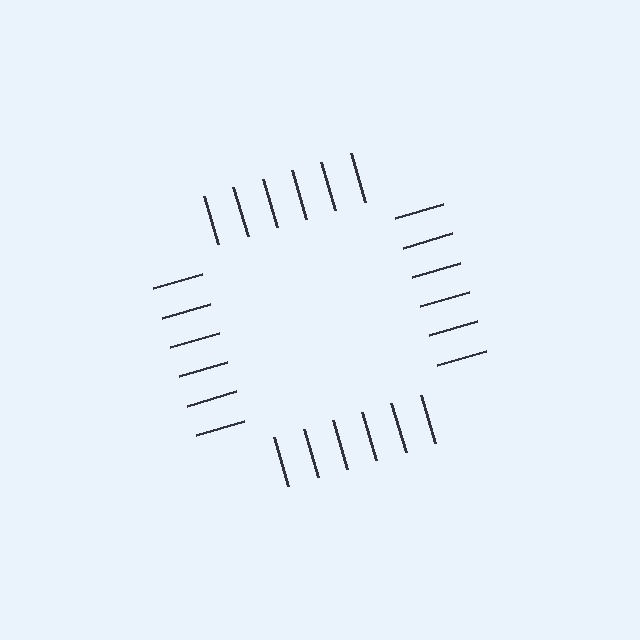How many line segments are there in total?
24 — 6 along each of the 4 edges.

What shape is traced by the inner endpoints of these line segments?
An illusory square — the line segments terminate on its edges but no continuous stroke is drawn.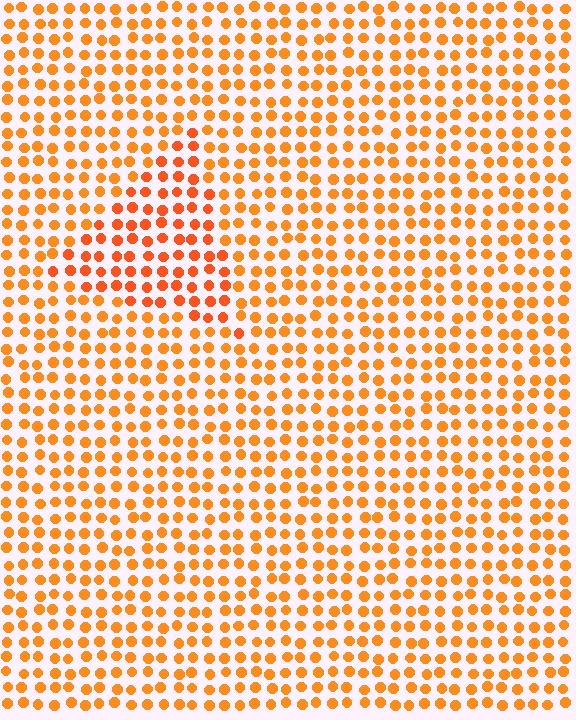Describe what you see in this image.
The image is filled with small orange elements in a uniform arrangement. A triangle-shaped region is visible where the elements are tinted to a slightly different hue, forming a subtle color boundary.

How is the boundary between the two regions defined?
The boundary is defined purely by a slight shift in hue (about 16 degrees). Spacing, size, and orientation are identical on both sides.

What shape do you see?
I see a triangle.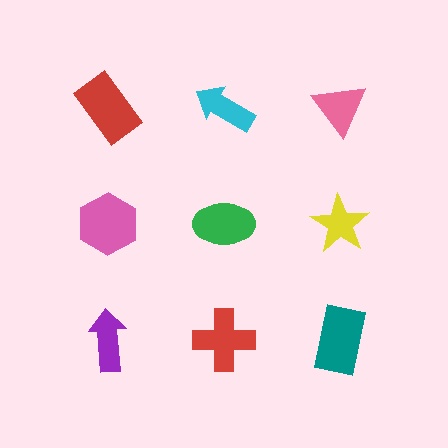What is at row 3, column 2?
A red cross.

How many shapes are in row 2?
3 shapes.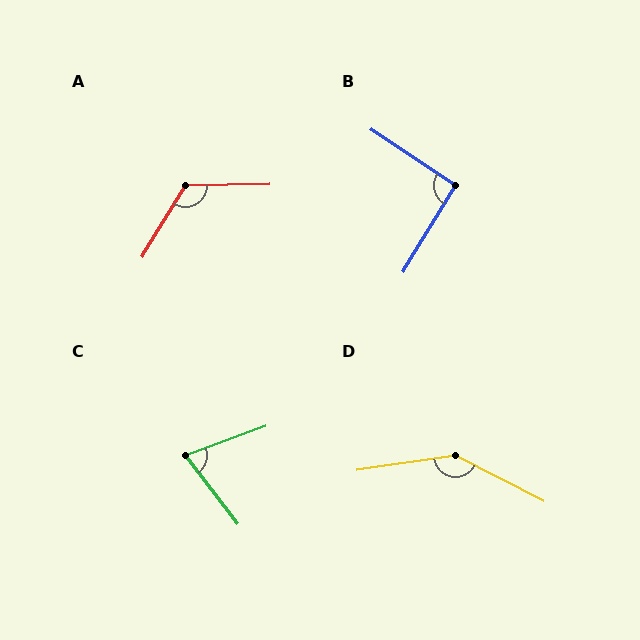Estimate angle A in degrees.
Approximately 122 degrees.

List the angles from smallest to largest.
C (73°), B (93°), A (122°), D (145°).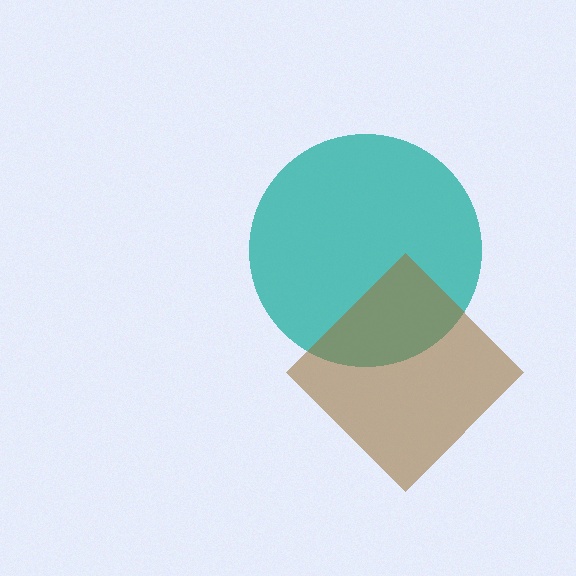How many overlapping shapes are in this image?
There are 2 overlapping shapes in the image.